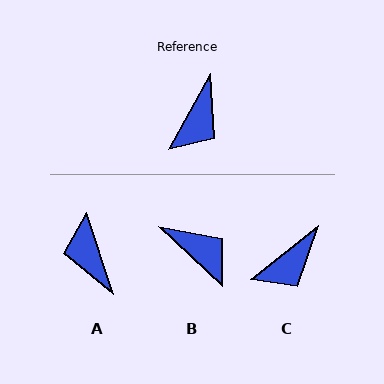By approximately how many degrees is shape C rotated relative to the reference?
Approximately 22 degrees clockwise.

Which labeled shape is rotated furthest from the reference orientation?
A, about 133 degrees away.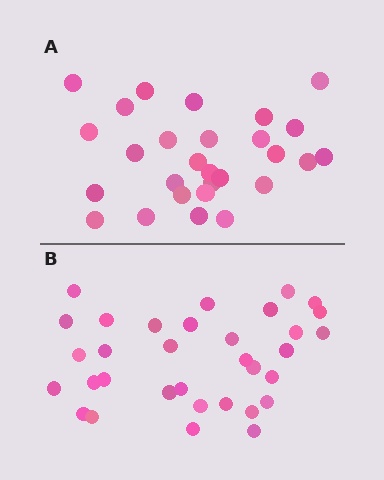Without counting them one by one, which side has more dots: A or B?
Region B (the bottom region) has more dots.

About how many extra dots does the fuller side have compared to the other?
Region B has about 5 more dots than region A.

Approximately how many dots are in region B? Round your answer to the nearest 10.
About 30 dots. (The exact count is 33, which rounds to 30.)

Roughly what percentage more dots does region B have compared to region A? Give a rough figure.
About 20% more.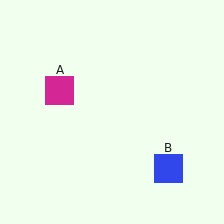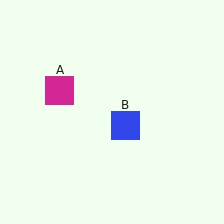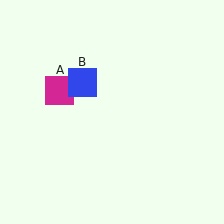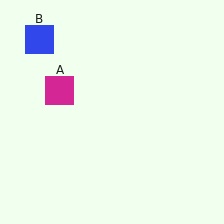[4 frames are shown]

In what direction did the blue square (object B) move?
The blue square (object B) moved up and to the left.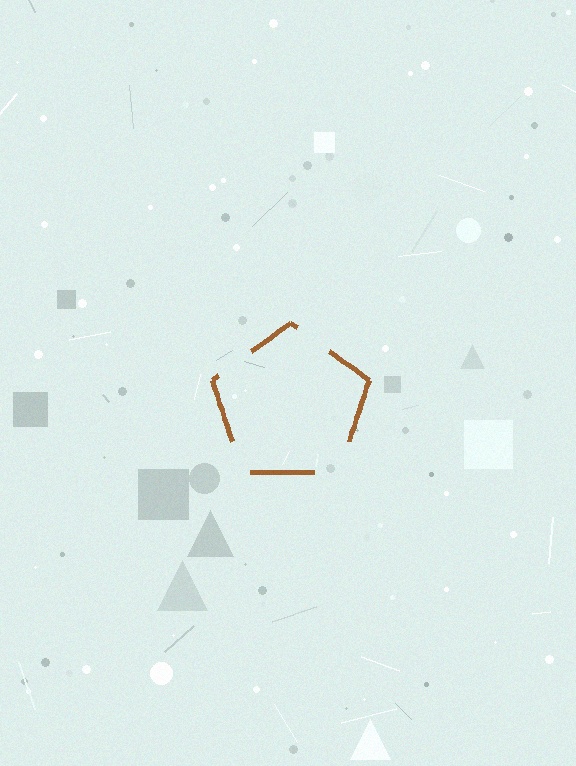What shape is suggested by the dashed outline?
The dashed outline suggests a pentagon.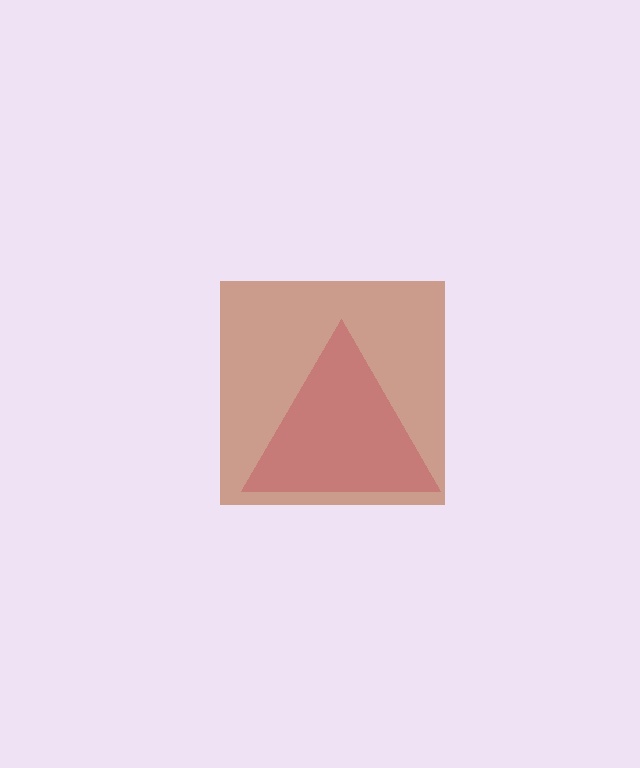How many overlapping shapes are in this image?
There are 2 overlapping shapes in the image.